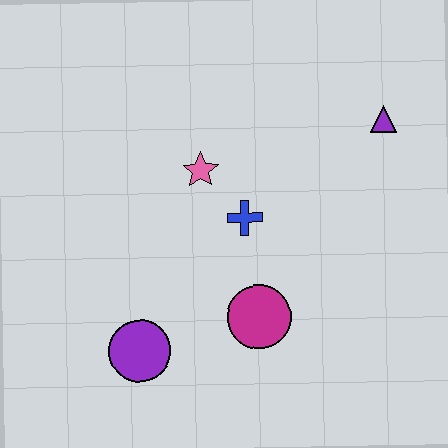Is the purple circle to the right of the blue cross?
No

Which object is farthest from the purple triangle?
The purple circle is farthest from the purple triangle.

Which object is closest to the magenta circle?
The blue cross is closest to the magenta circle.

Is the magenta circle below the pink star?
Yes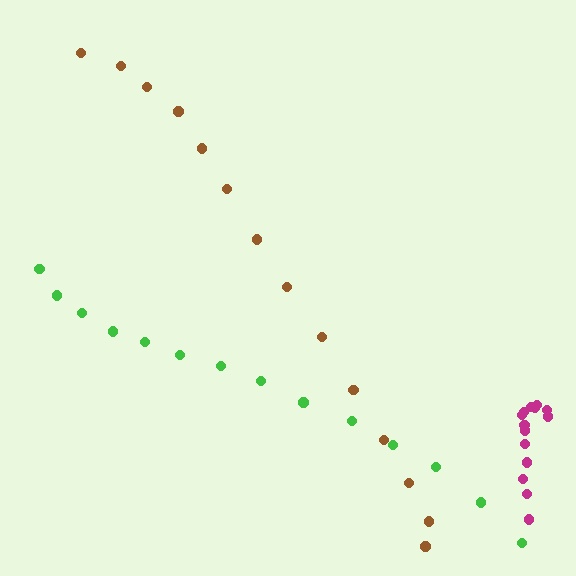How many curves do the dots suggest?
There are 3 distinct paths.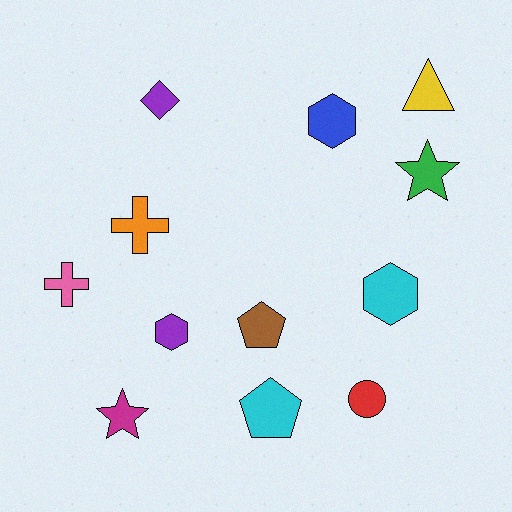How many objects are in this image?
There are 12 objects.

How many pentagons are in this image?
There are 2 pentagons.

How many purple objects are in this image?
There are 2 purple objects.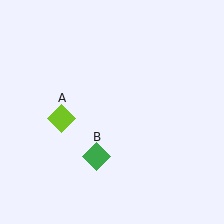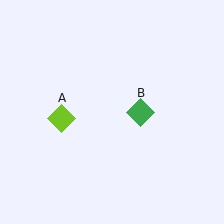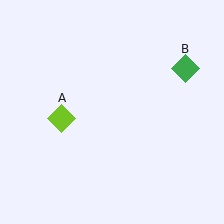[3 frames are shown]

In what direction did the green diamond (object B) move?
The green diamond (object B) moved up and to the right.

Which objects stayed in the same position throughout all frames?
Lime diamond (object A) remained stationary.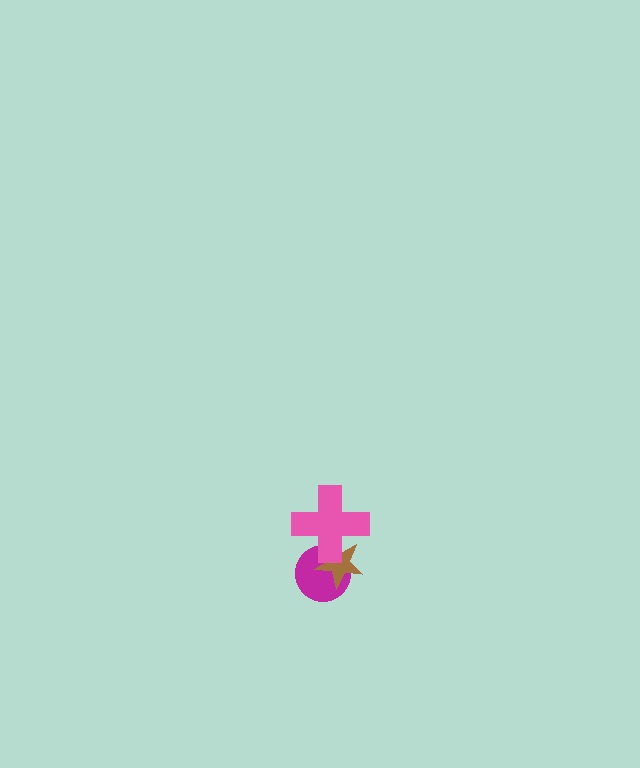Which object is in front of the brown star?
The pink cross is in front of the brown star.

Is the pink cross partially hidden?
No, no other shape covers it.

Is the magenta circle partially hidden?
Yes, it is partially covered by another shape.